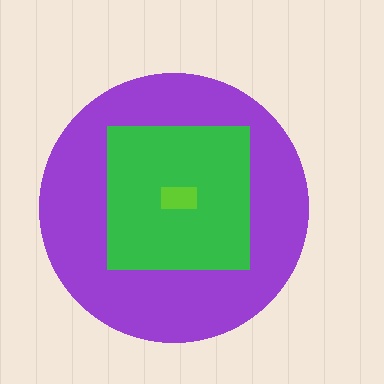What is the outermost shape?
The purple circle.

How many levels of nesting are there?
3.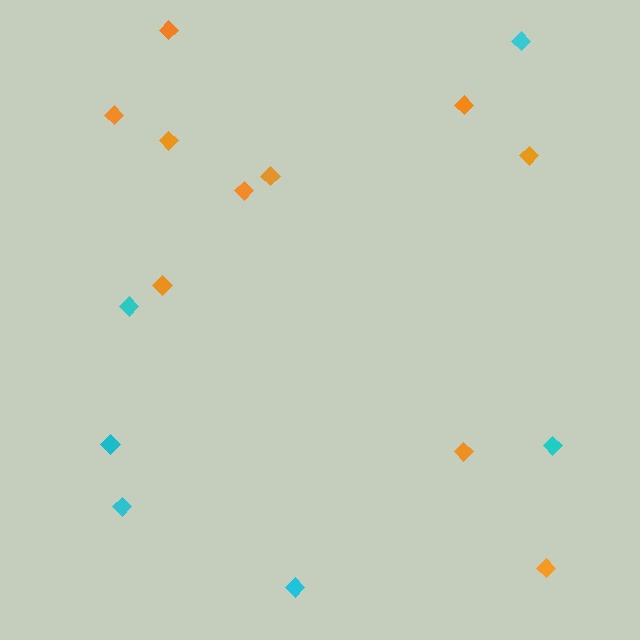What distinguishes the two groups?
There are 2 groups: one group of cyan diamonds (6) and one group of orange diamonds (10).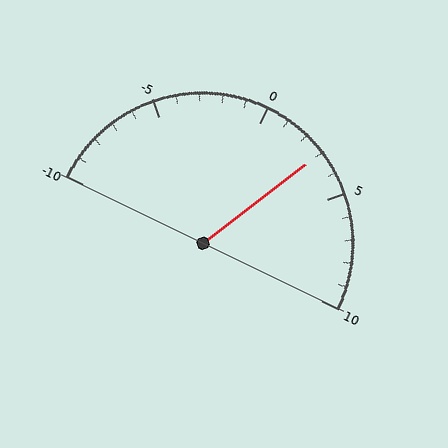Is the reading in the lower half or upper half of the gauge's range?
The reading is in the upper half of the range (-10 to 10).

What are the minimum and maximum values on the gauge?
The gauge ranges from -10 to 10.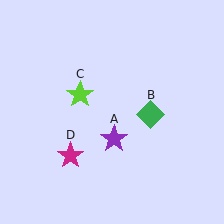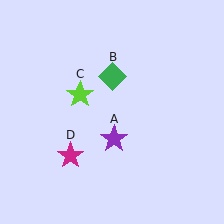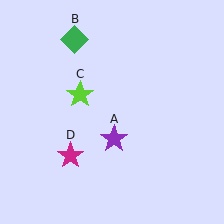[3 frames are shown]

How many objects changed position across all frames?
1 object changed position: green diamond (object B).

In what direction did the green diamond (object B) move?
The green diamond (object B) moved up and to the left.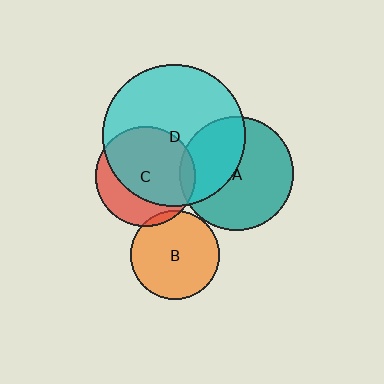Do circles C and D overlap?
Yes.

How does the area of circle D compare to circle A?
Approximately 1.6 times.